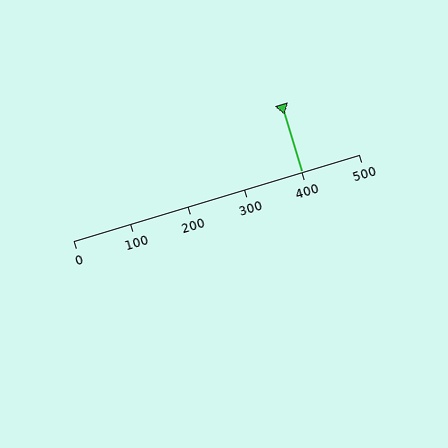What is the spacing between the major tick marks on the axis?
The major ticks are spaced 100 apart.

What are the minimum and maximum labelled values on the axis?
The axis runs from 0 to 500.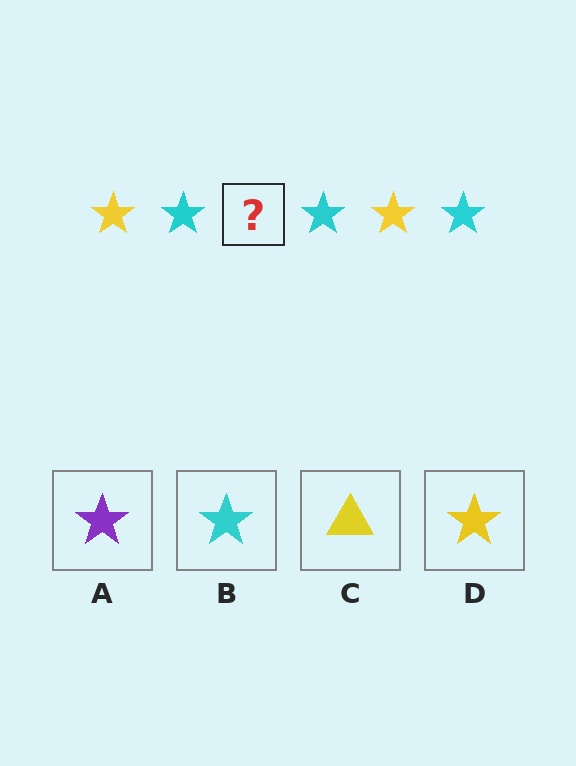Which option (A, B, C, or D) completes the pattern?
D.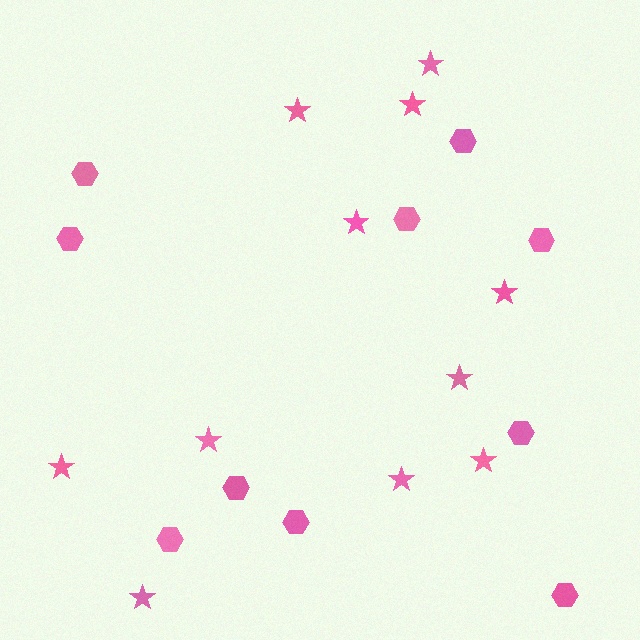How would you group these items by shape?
There are 2 groups: one group of stars (11) and one group of hexagons (10).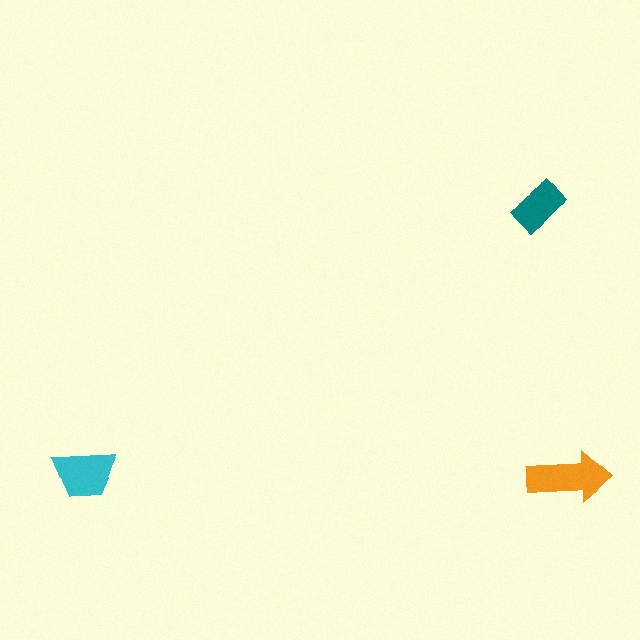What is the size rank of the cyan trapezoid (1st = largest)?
2nd.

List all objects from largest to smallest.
The orange arrow, the cyan trapezoid, the teal rectangle.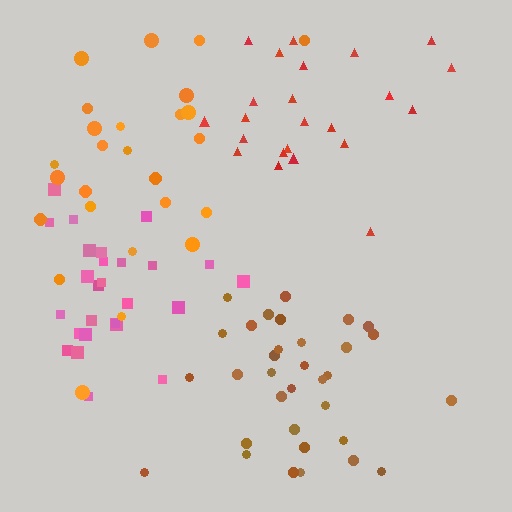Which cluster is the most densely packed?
Brown.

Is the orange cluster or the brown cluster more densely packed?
Brown.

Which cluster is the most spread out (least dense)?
Orange.